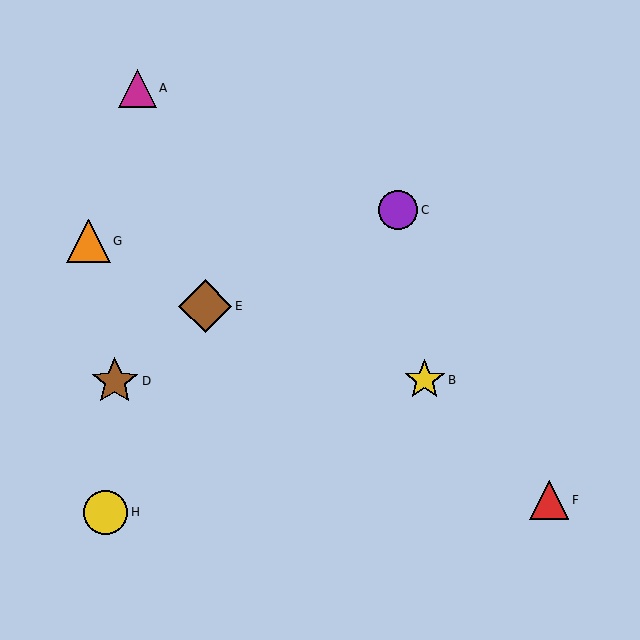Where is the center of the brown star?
The center of the brown star is at (115, 381).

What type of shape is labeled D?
Shape D is a brown star.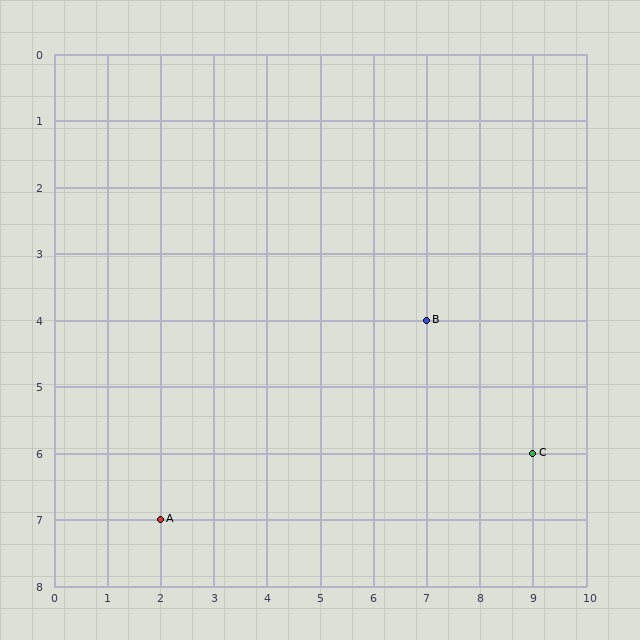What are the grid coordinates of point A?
Point A is at grid coordinates (2, 7).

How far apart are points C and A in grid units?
Points C and A are 7 columns and 1 row apart (about 7.1 grid units diagonally).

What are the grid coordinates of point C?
Point C is at grid coordinates (9, 6).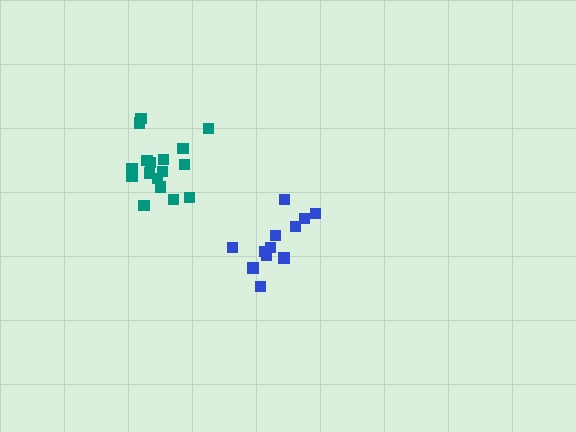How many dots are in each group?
Group 1: 12 dots, Group 2: 17 dots (29 total).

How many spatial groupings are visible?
There are 2 spatial groupings.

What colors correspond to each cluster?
The clusters are colored: blue, teal.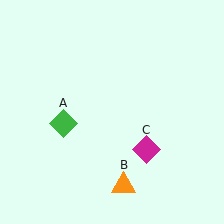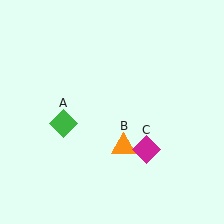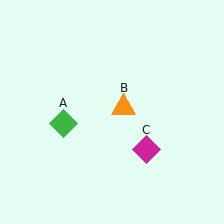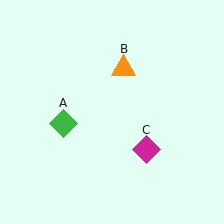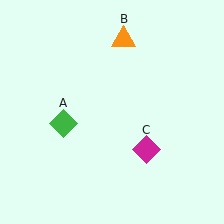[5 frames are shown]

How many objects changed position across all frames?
1 object changed position: orange triangle (object B).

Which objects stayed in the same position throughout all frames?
Green diamond (object A) and magenta diamond (object C) remained stationary.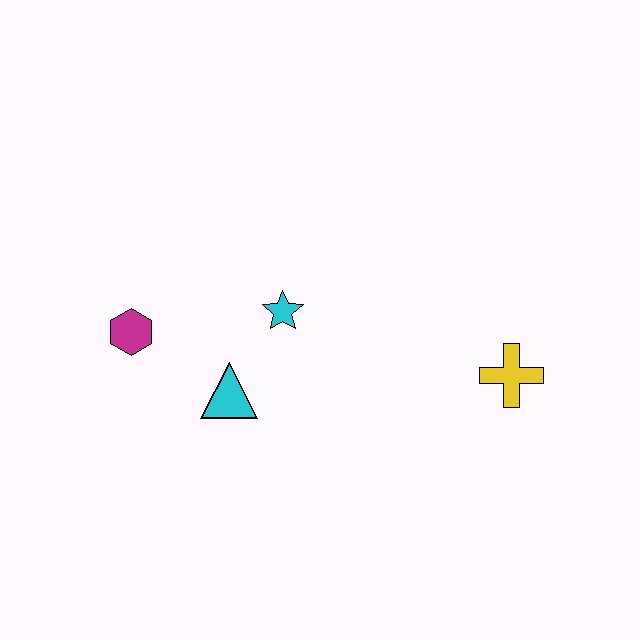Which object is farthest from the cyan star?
The yellow cross is farthest from the cyan star.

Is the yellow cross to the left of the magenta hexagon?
No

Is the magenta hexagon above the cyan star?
No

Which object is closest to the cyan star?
The cyan triangle is closest to the cyan star.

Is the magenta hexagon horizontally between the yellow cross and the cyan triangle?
No